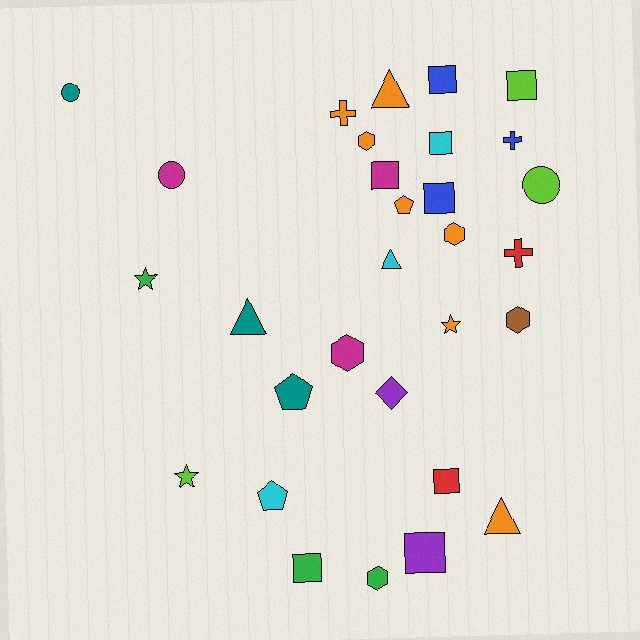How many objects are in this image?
There are 30 objects.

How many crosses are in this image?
There are 3 crosses.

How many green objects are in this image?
There are 3 green objects.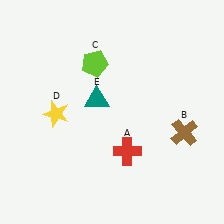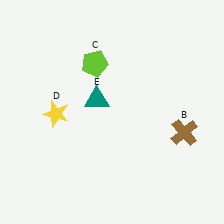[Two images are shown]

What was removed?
The red cross (A) was removed in Image 2.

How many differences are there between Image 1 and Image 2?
There is 1 difference between the two images.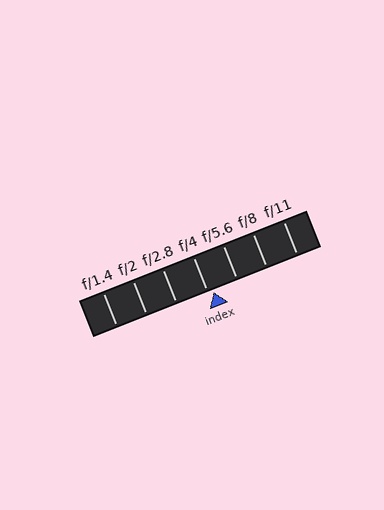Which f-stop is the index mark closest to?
The index mark is closest to f/4.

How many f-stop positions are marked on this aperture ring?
There are 7 f-stop positions marked.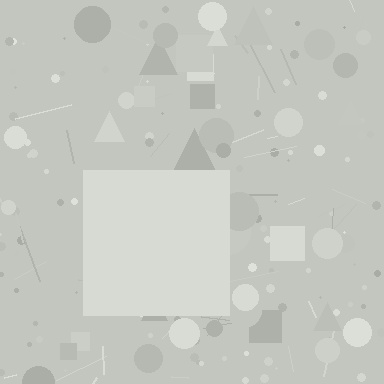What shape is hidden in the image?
A square is hidden in the image.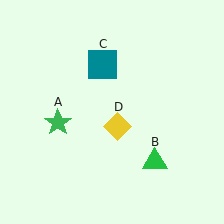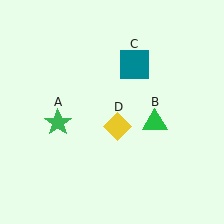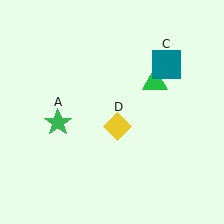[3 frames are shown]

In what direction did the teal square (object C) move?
The teal square (object C) moved right.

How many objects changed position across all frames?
2 objects changed position: green triangle (object B), teal square (object C).